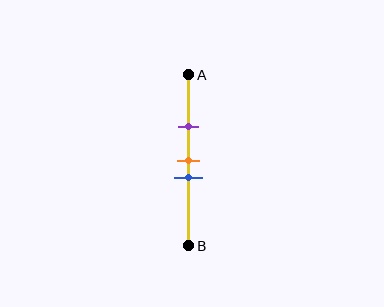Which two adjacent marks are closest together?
The orange and blue marks are the closest adjacent pair.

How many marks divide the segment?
There are 3 marks dividing the segment.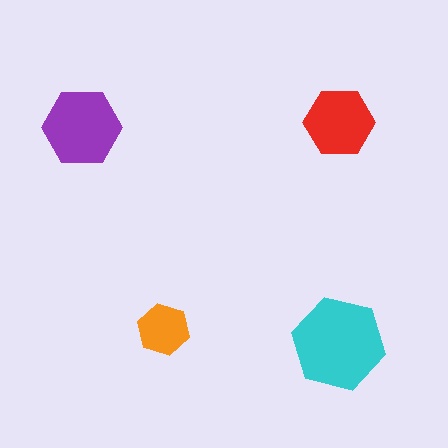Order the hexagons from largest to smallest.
the cyan one, the purple one, the red one, the orange one.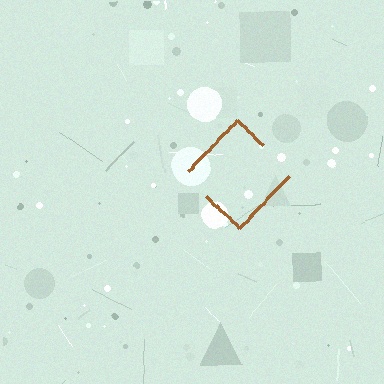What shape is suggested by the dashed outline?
The dashed outline suggests a diamond.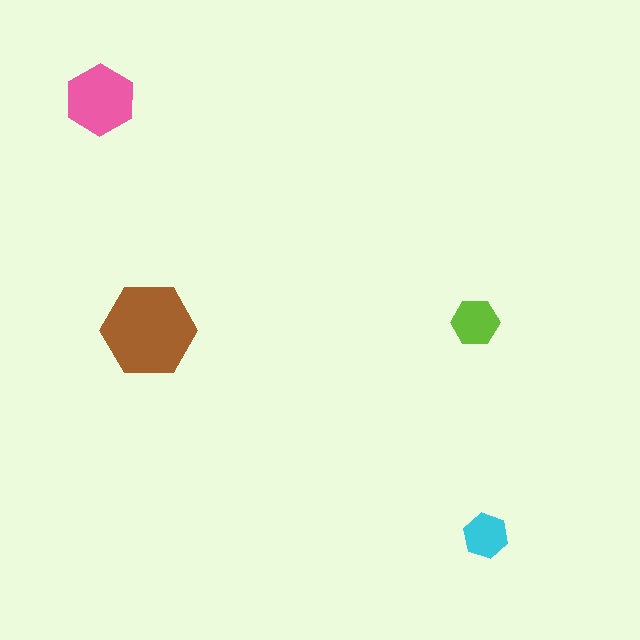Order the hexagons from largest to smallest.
the brown one, the pink one, the lime one, the cyan one.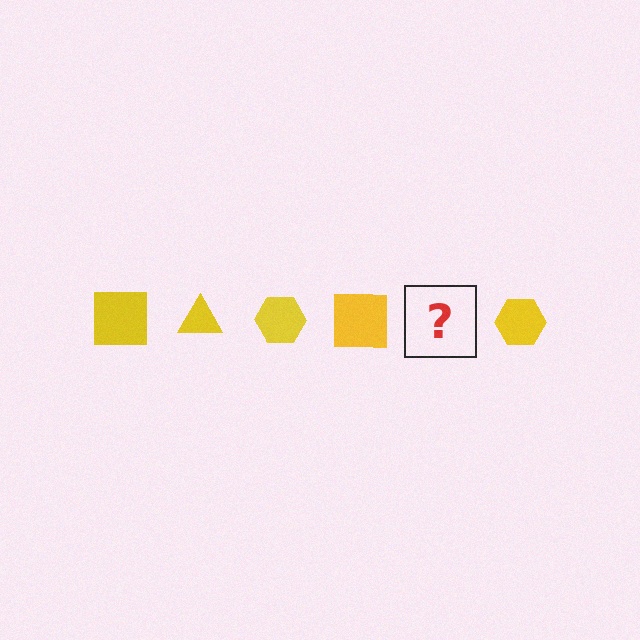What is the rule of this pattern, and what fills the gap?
The rule is that the pattern cycles through square, triangle, hexagon shapes in yellow. The gap should be filled with a yellow triangle.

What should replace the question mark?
The question mark should be replaced with a yellow triangle.